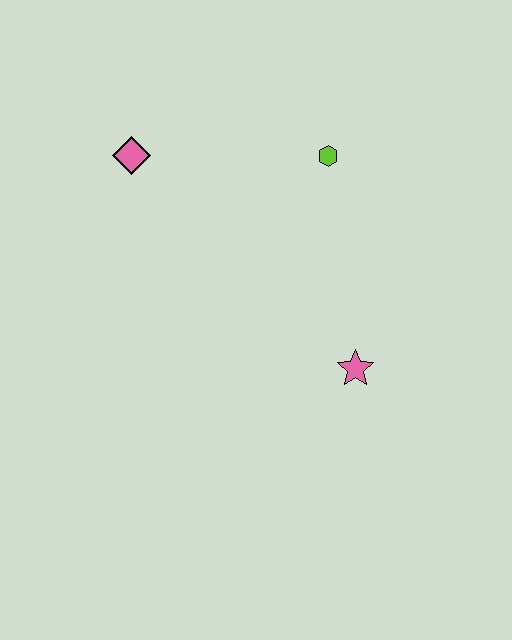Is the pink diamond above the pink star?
Yes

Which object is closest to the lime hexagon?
The pink diamond is closest to the lime hexagon.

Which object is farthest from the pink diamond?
The pink star is farthest from the pink diamond.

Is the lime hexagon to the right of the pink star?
No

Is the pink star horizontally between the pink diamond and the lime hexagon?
No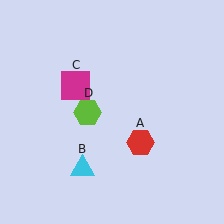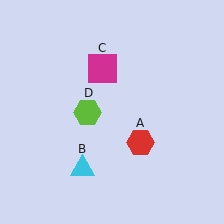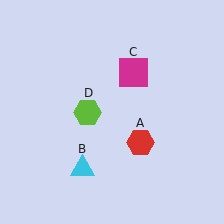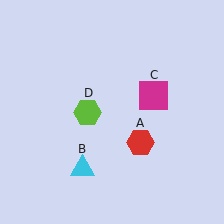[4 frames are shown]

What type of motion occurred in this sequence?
The magenta square (object C) rotated clockwise around the center of the scene.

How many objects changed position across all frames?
1 object changed position: magenta square (object C).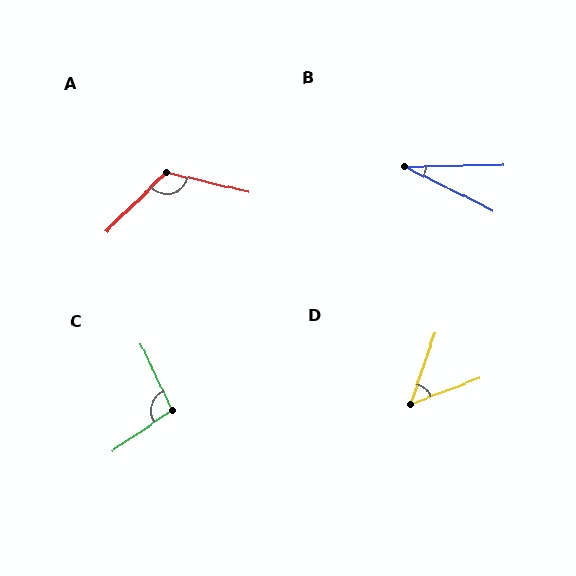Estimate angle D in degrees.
Approximately 50 degrees.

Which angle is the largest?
A, at approximately 122 degrees.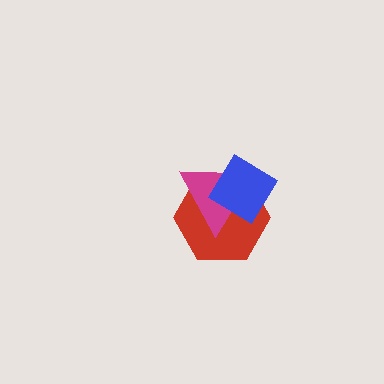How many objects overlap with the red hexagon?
2 objects overlap with the red hexagon.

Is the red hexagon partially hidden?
Yes, it is partially covered by another shape.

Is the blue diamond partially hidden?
No, no other shape covers it.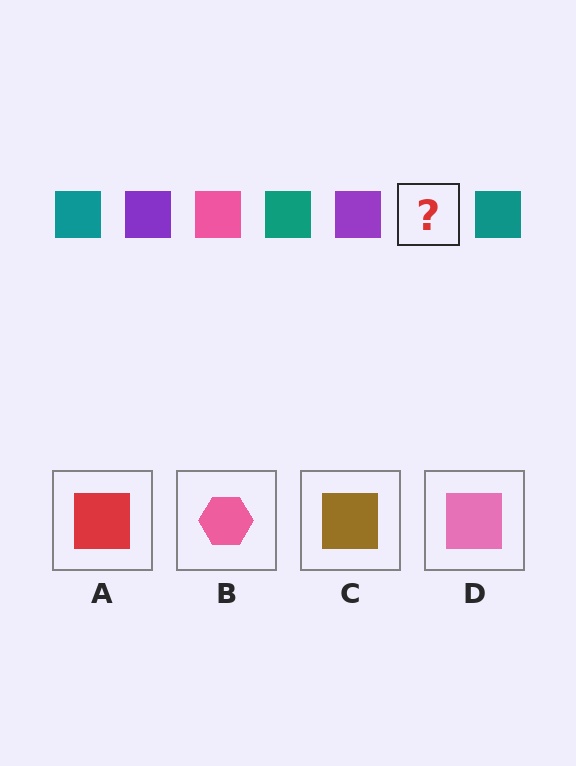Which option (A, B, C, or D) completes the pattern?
D.